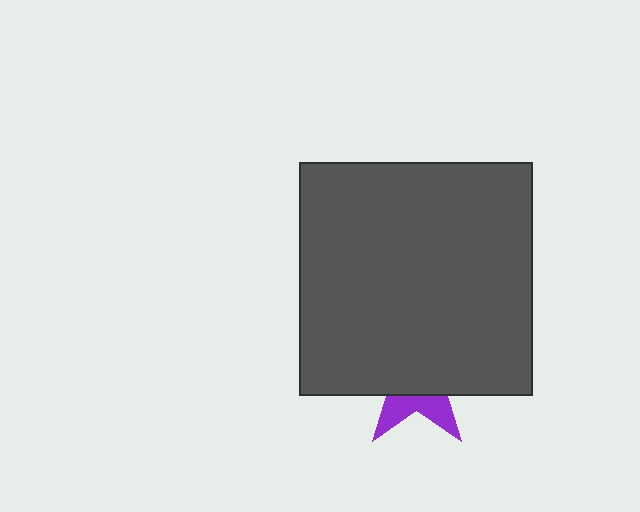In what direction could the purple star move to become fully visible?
The purple star could move down. That would shift it out from behind the dark gray square entirely.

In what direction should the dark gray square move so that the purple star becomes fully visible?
The dark gray square should move up. That is the shortest direction to clear the overlap and leave the purple star fully visible.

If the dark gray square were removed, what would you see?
You would see the complete purple star.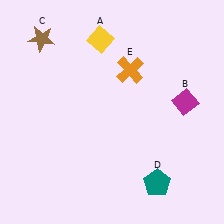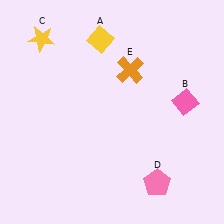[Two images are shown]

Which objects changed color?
B changed from magenta to pink. C changed from brown to yellow. D changed from teal to pink.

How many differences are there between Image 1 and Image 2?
There are 3 differences between the two images.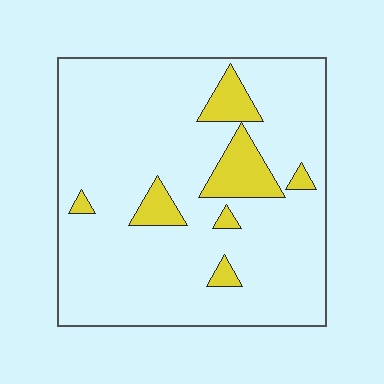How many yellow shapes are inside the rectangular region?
7.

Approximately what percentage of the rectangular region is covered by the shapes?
Approximately 10%.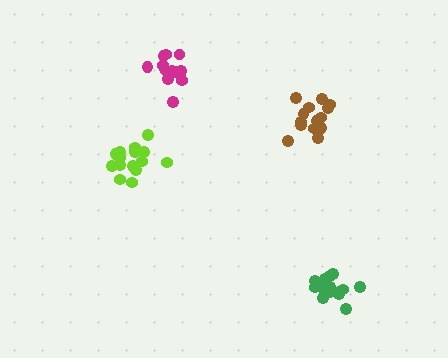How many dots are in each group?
Group 1: 16 dots, Group 2: 15 dots, Group 3: 13 dots, Group 4: 14 dots (58 total).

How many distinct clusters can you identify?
There are 4 distinct clusters.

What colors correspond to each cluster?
The clusters are colored: green, lime, magenta, brown.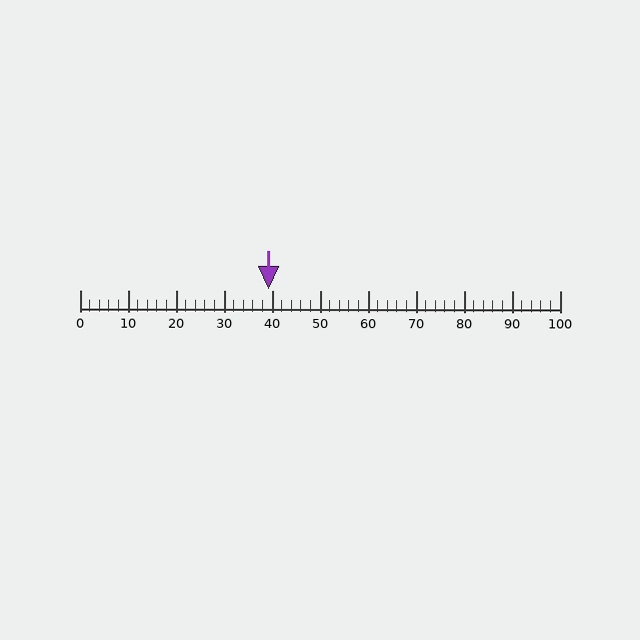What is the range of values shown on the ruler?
The ruler shows values from 0 to 100.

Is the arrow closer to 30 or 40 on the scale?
The arrow is closer to 40.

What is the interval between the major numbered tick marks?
The major tick marks are spaced 10 units apart.